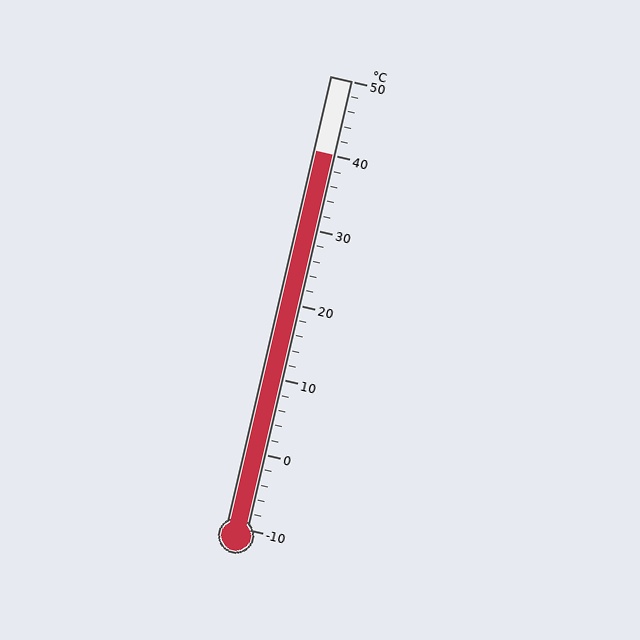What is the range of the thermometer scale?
The thermometer scale ranges from -10°C to 50°C.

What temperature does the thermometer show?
The thermometer shows approximately 40°C.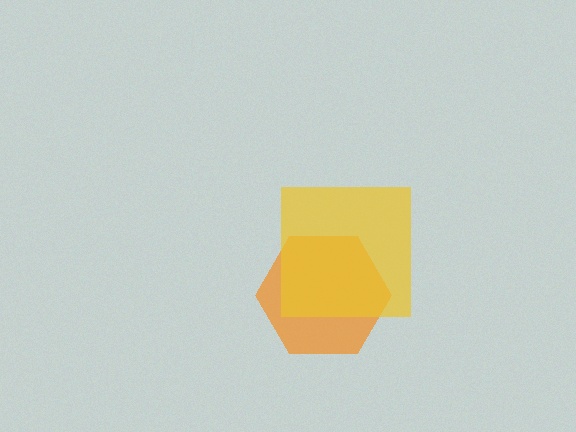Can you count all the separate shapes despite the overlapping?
Yes, there are 2 separate shapes.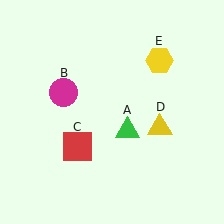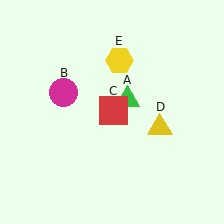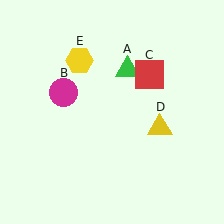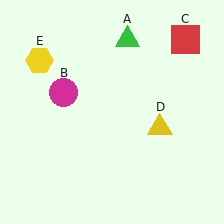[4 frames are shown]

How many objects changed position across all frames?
3 objects changed position: green triangle (object A), red square (object C), yellow hexagon (object E).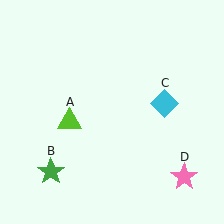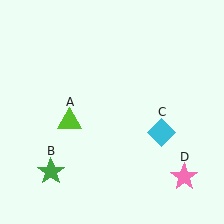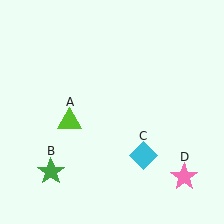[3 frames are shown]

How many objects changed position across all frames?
1 object changed position: cyan diamond (object C).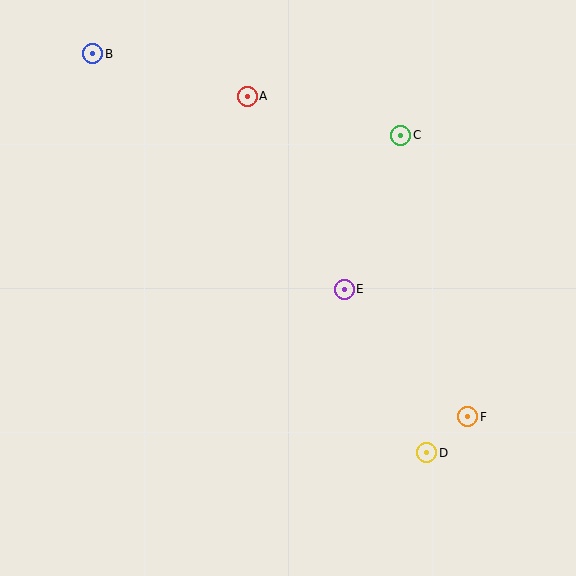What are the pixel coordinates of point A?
Point A is at (247, 96).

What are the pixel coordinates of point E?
Point E is at (344, 289).